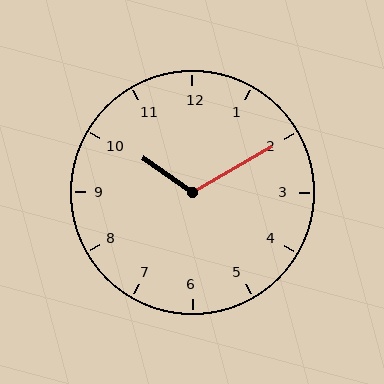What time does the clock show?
10:10.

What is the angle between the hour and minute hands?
Approximately 115 degrees.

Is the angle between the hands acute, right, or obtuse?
It is obtuse.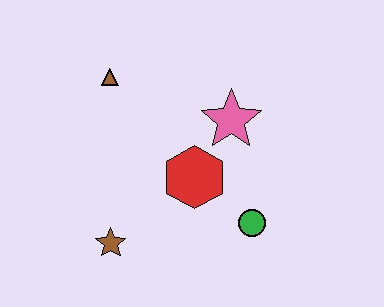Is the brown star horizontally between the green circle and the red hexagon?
No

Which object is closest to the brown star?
The red hexagon is closest to the brown star.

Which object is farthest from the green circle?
The brown triangle is farthest from the green circle.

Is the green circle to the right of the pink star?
Yes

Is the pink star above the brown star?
Yes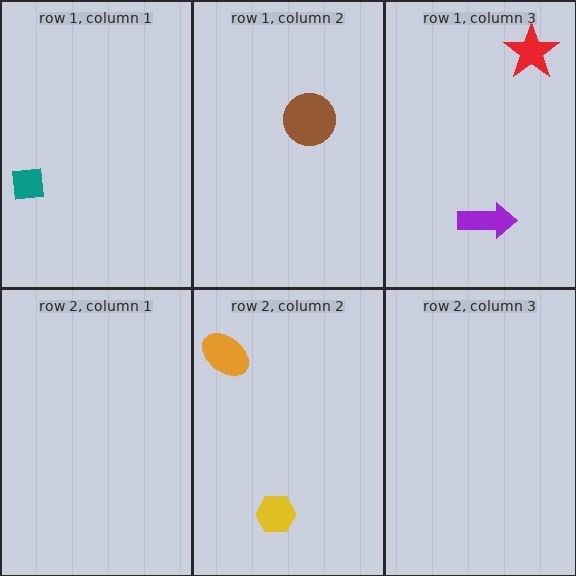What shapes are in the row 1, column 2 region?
The brown circle.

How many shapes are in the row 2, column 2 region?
2.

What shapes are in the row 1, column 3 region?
The purple arrow, the red star.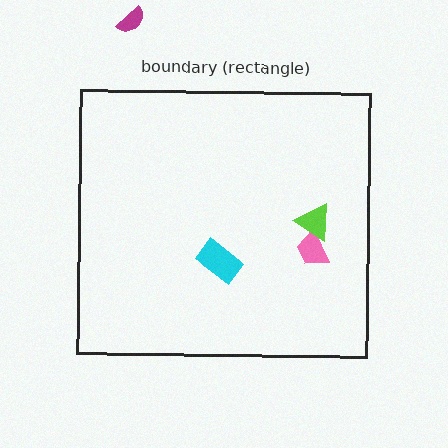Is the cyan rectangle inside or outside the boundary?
Inside.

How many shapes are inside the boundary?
3 inside, 1 outside.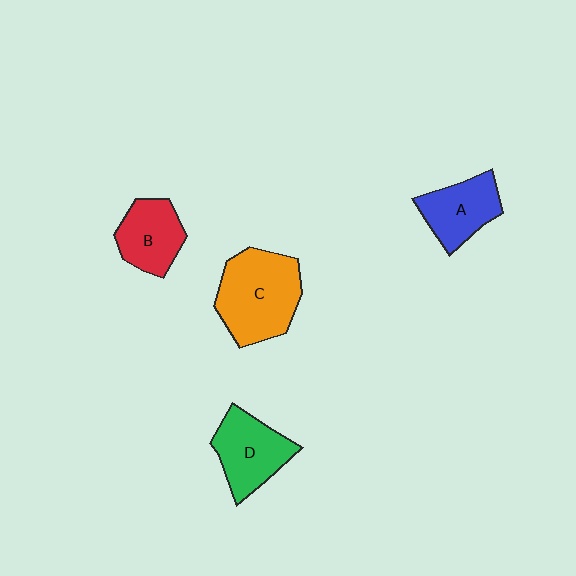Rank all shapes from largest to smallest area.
From largest to smallest: C (orange), D (green), A (blue), B (red).